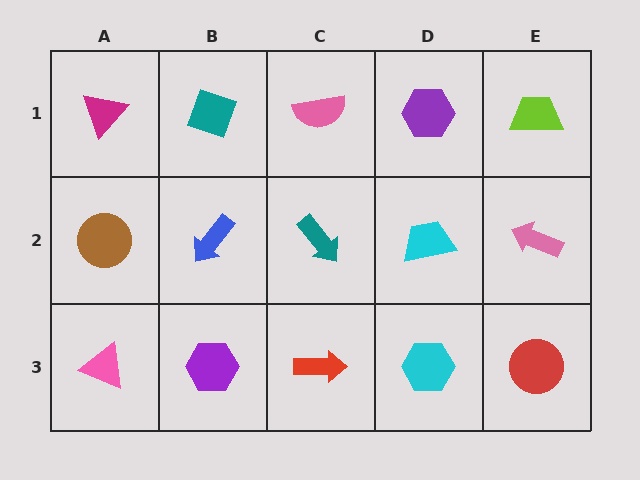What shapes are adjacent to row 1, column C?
A teal arrow (row 2, column C), a teal diamond (row 1, column B), a purple hexagon (row 1, column D).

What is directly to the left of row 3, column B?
A pink triangle.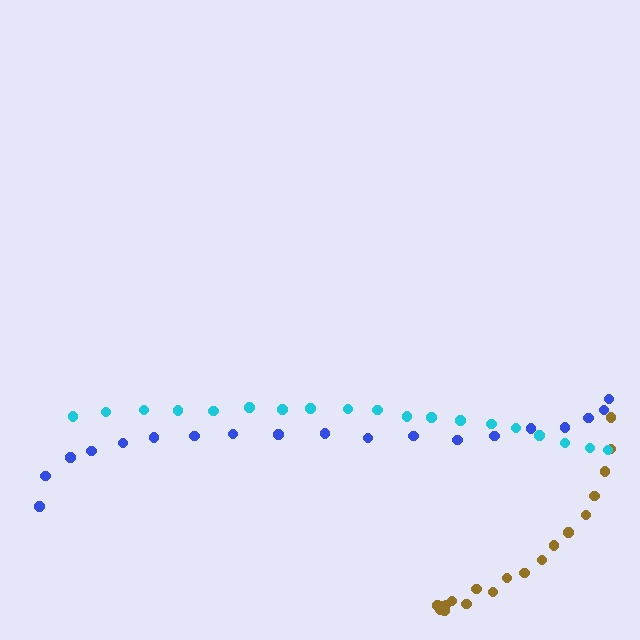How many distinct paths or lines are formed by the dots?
There are 3 distinct paths.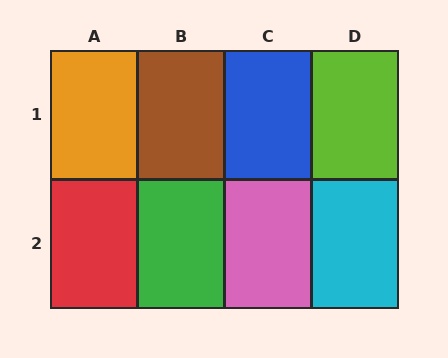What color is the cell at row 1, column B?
Brown.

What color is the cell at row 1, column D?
Lime.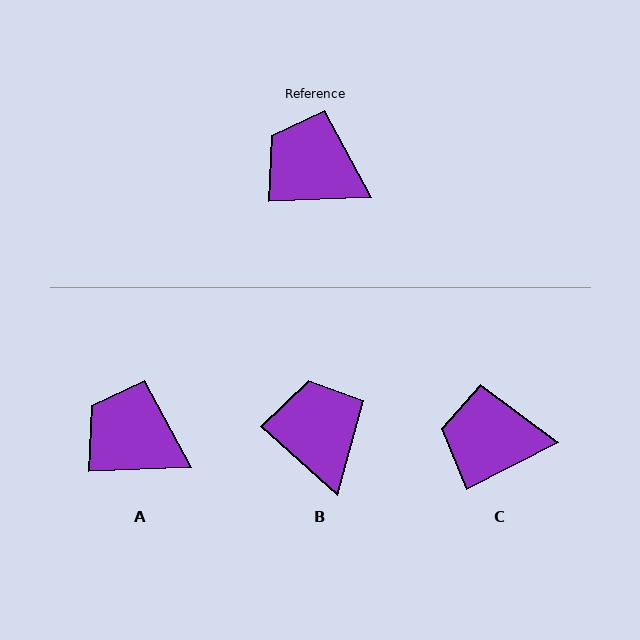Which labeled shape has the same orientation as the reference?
A.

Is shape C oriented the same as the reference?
No, it is off by about 25 degrees.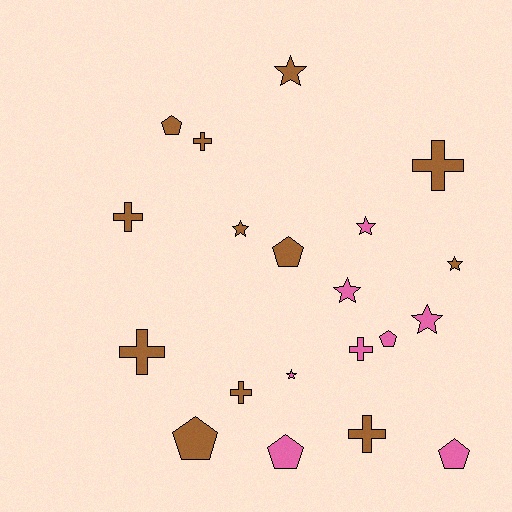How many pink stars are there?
There are 4 pink stars.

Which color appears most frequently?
Brown, with 12 objects.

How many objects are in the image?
There are 20 objects.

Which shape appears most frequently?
Star, with 7 objects.